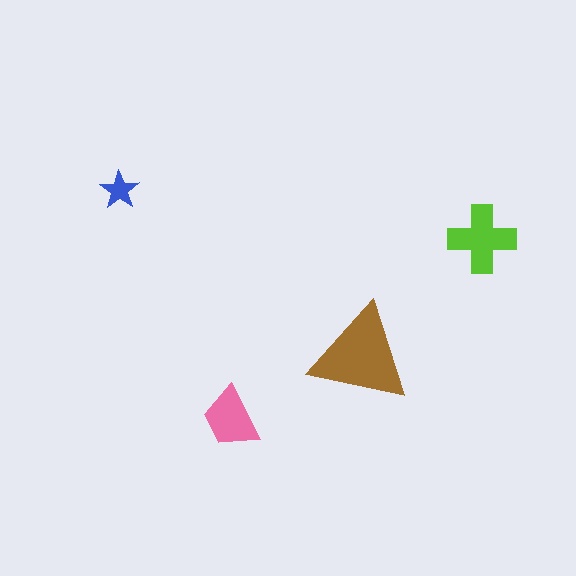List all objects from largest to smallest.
The brown triangle, the lime cross, the pink trapezoid, the blue star.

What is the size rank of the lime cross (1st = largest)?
2nd.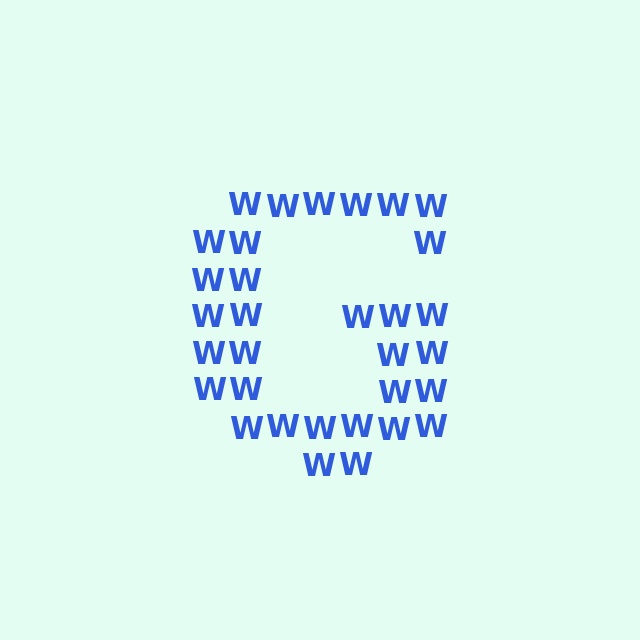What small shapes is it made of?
It is made of small letter W's.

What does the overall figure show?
The overall figure shows the letter G.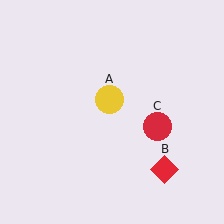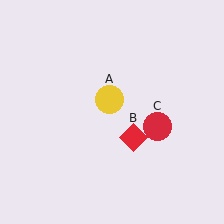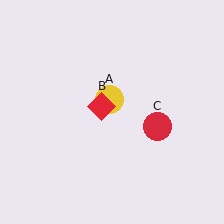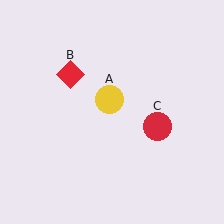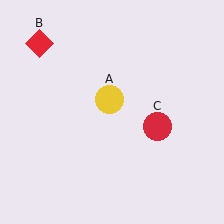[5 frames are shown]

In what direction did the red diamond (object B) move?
The red diamond (object B) moved up and to the left.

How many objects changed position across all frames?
1 object changed position: red diamond (object B).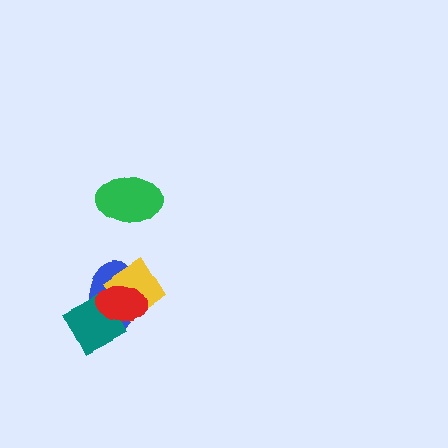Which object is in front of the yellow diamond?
The red ellipse is in front of the yellow diamond.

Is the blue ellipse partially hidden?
Yes, it is partially covered by another shape.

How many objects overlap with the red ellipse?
3 objects overlap with the red ellipse.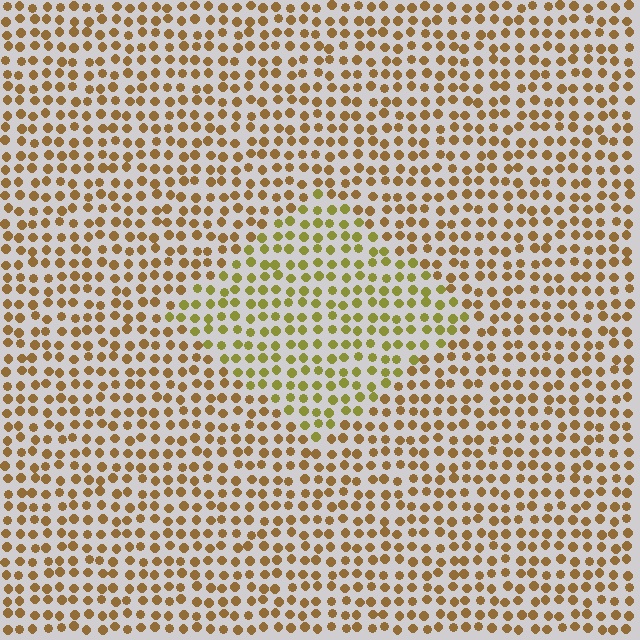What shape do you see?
I see a diamond.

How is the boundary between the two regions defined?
The boundary is defined purely by a slight shift in hue (about 30 degrees). Spacing, size, and orientation are identical on both sides.